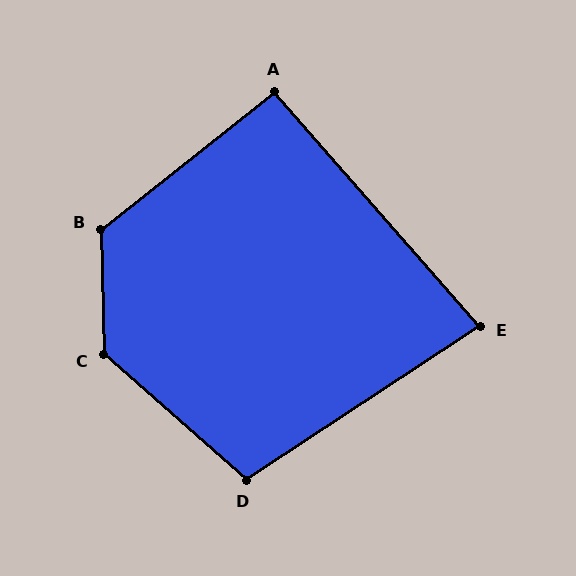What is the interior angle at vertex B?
Approximately 127 degrees (obtuse).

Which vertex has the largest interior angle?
C, at approximately 132 degrees.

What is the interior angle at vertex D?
Approximately 106 degrees (obtuse).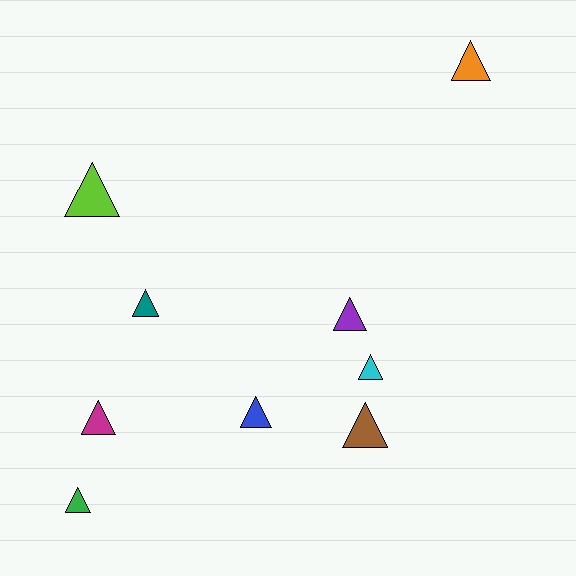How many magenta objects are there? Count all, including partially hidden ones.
There is 1 magenta object.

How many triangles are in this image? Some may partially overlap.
There are 9 triangles.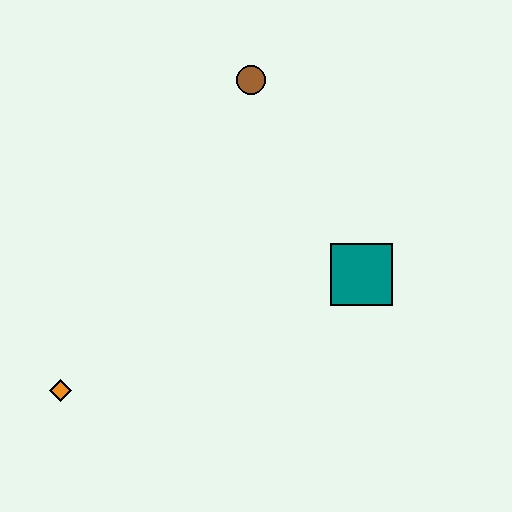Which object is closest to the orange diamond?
The teal square is closest to the orange diamond.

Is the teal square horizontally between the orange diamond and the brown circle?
No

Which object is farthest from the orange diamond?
The brown circle is farthest from the orange diamond.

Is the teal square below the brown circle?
Yes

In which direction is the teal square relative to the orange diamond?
The teal square is to the right of the orange diamond.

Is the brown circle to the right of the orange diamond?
Yes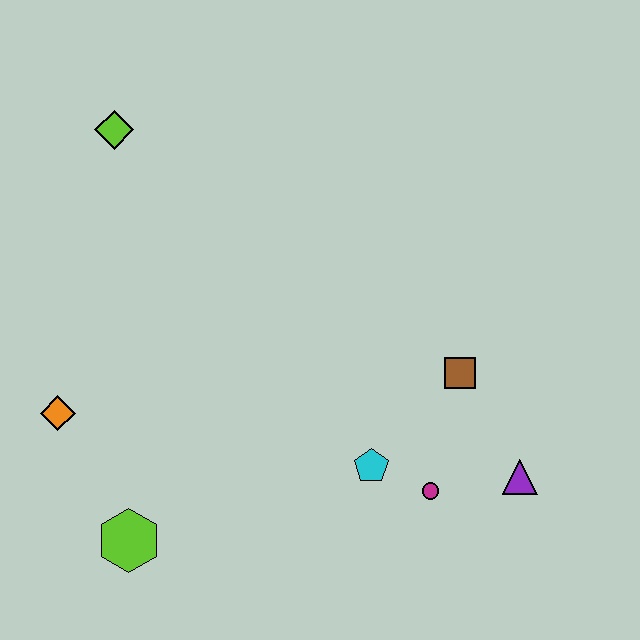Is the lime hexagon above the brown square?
No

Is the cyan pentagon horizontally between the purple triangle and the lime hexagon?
Yes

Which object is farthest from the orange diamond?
The purple triangle is farthest from the orange diamond.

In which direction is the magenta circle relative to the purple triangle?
The magenta circle is to the left of the purple triangle.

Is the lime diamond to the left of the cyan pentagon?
Yes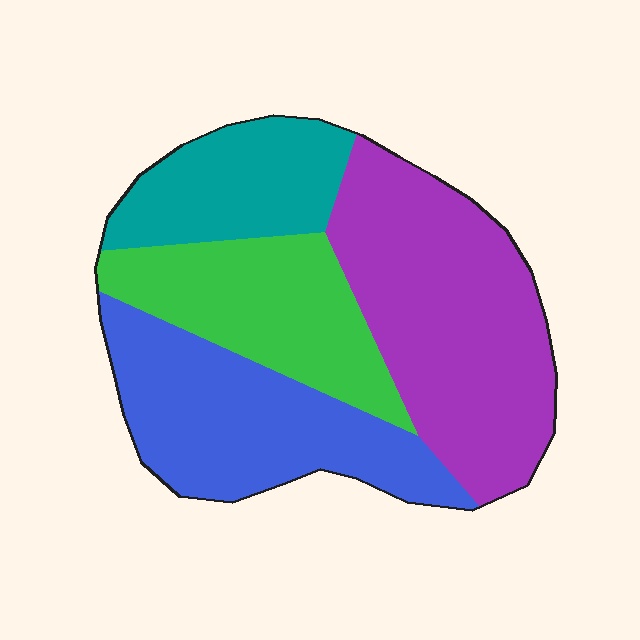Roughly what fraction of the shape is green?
Green takes up less than a quarter of the shape.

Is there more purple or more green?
Purple.